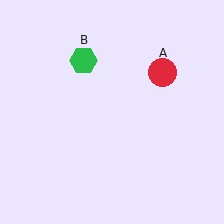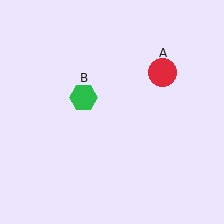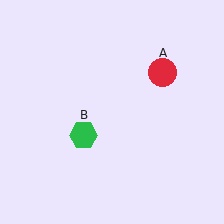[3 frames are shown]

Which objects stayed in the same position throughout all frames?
Red circle (object A) remained stationary.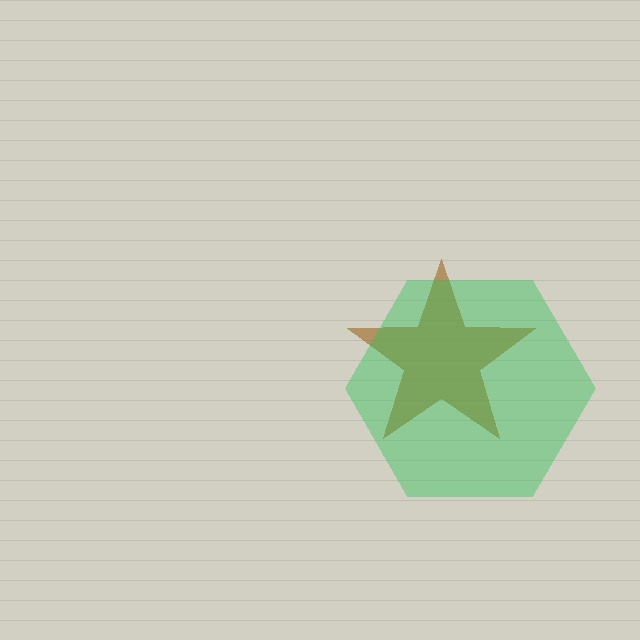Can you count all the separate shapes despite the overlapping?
Yes, there are 2 separate shapes.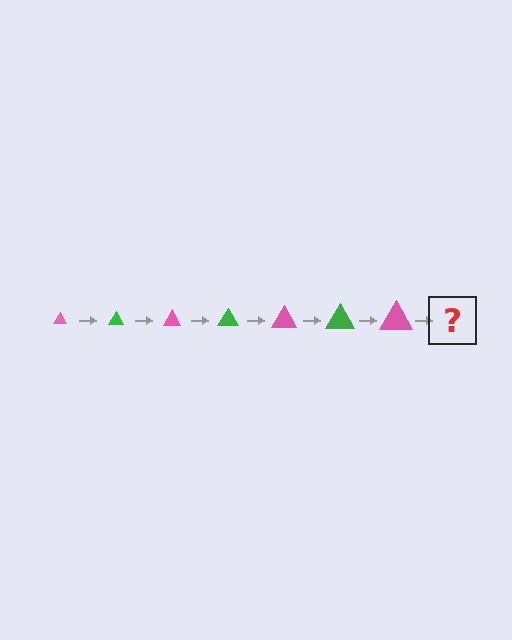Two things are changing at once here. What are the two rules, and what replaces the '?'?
The two rules are that the triangle grows larger each step and the color cycles through pink and green. The '?' should be a green triangle, larger than the previous one.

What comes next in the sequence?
The next element should be a green triangle, larger than the previous one.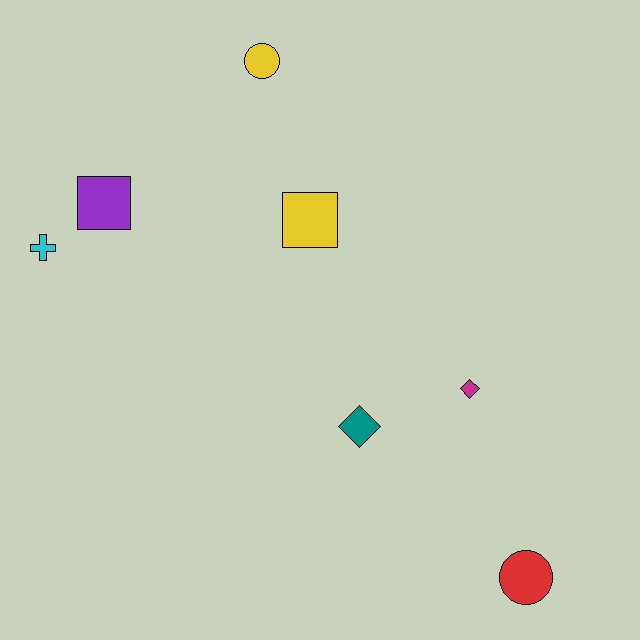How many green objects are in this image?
There are no green objects.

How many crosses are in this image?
There is 1 cross.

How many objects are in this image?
There are 7 objects.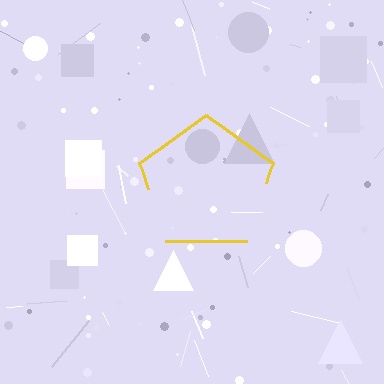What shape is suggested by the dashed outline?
The dashed outline suggests a pentagon.